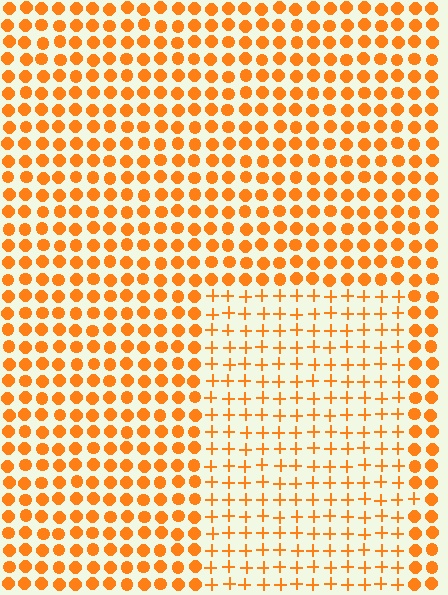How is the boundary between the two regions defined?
The boundary is defined by a change in element shape: plus signs inside vs. circles outside. All elements share the same color and spacing.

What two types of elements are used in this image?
The image uses plus signs inside the rectangle region and circles outside it.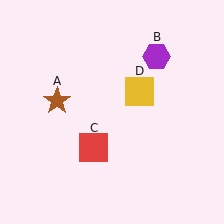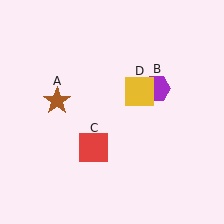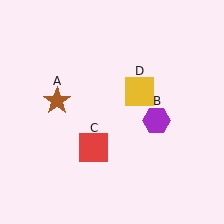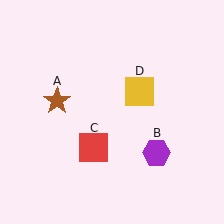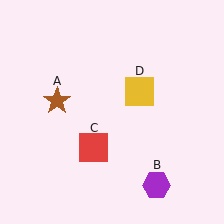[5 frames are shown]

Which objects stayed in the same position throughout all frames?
Brown star (object A) and red square (object C) and yellow square (object D) remained stationary.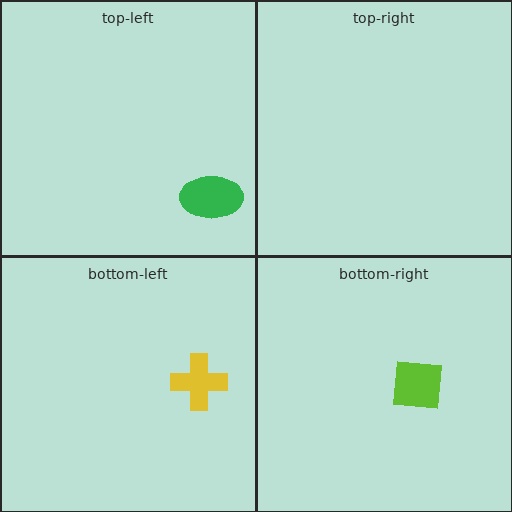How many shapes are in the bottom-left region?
1.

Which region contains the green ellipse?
The top-left region.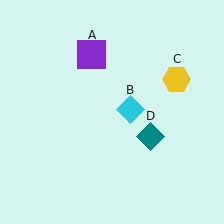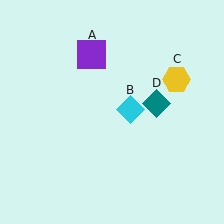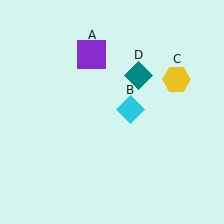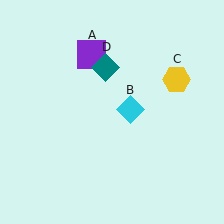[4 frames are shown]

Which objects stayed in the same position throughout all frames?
Purple square (object A) and cyan diamond (object B) and yellow hexagon (object C) remained stationary.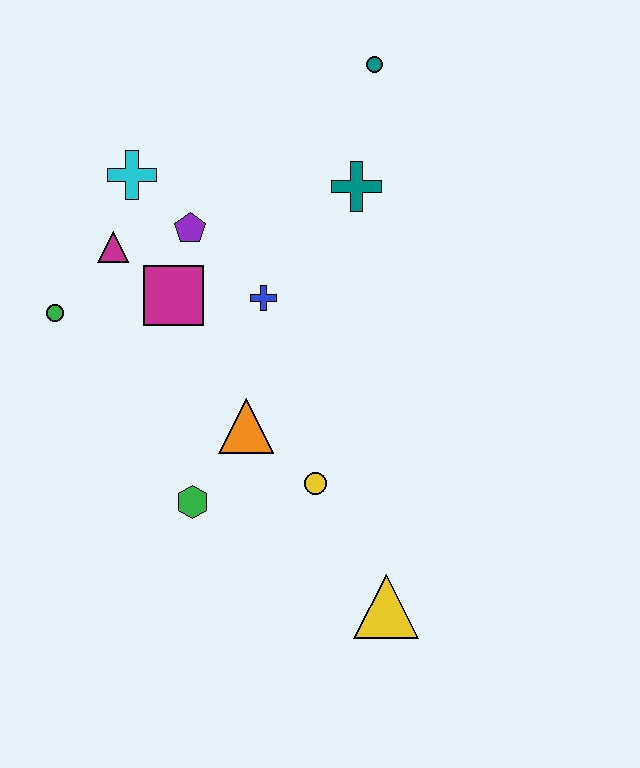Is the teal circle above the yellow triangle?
Yes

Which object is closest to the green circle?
The magenta triangle is closest to the green circle.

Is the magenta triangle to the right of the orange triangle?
No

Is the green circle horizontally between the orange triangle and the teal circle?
No